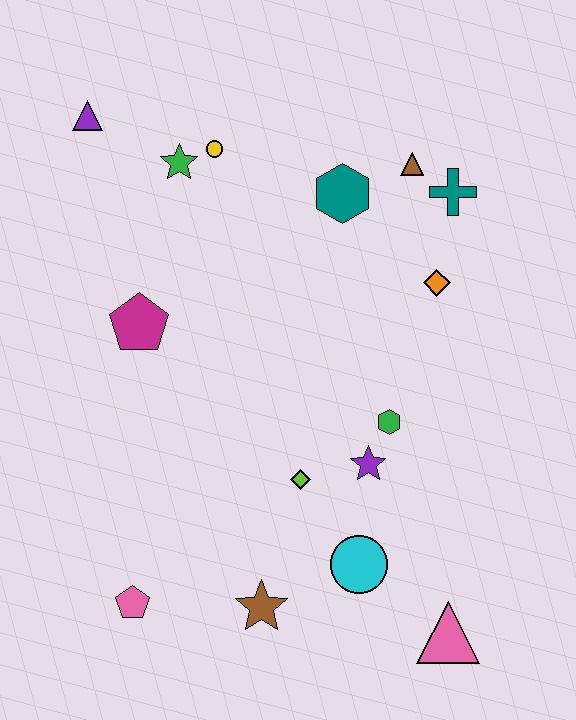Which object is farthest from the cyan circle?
The purple triangle is farthest from the cyan circle.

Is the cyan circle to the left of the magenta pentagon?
No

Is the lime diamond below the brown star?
No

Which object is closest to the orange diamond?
The teal cross is closest to the orange diamond.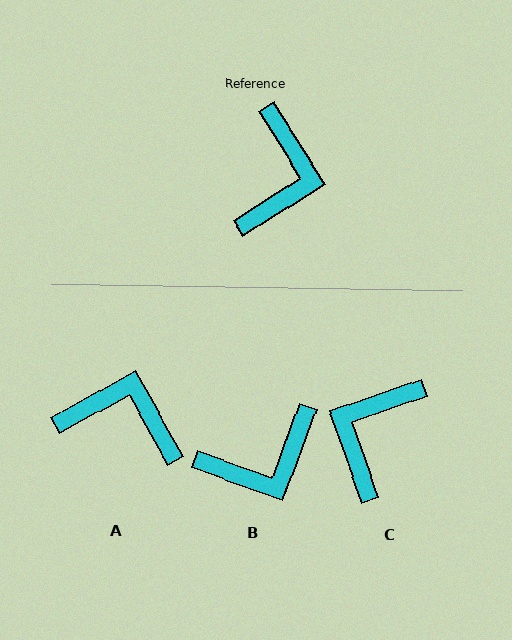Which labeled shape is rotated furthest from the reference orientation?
C, about 167 degrees away.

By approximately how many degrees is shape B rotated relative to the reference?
Approximately 52 degrees clockwise.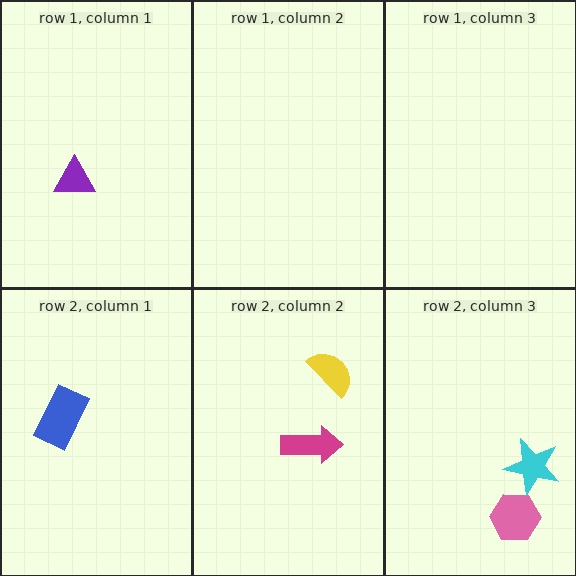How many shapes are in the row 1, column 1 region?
1.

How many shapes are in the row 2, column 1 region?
1.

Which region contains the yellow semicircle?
The row 2, column 2 region.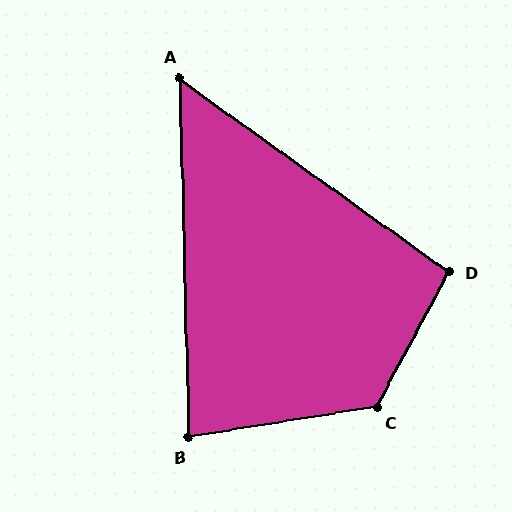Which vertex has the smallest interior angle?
A, at approximately 53 degrees.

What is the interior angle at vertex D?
Approximately 98 degrees (obtuse).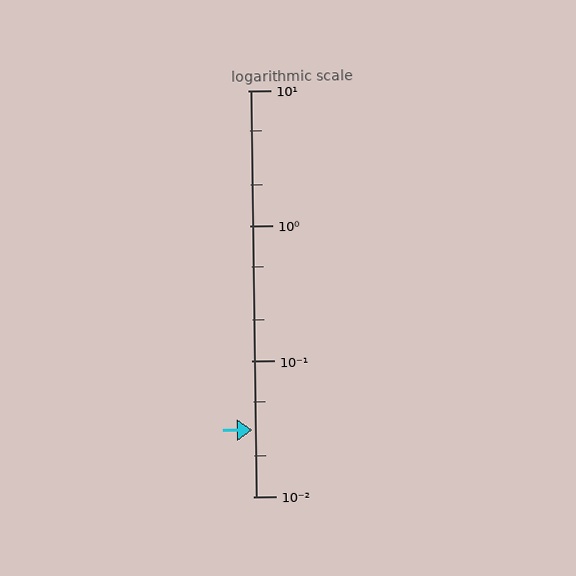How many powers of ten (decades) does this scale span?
The scale spans 3 decades, from 0.01 to 10.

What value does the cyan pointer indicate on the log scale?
The pointer indicates approximately 0.031.